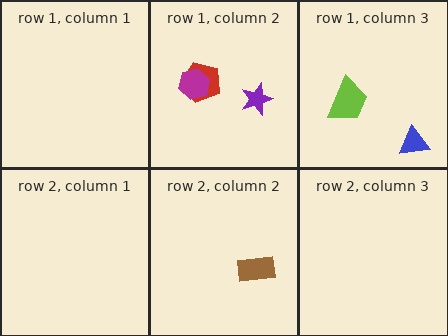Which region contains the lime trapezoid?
The row 1, column 3 region.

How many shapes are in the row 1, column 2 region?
3.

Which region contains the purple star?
The row 1, column 2 region.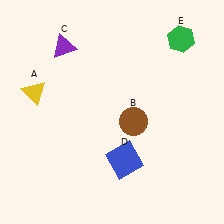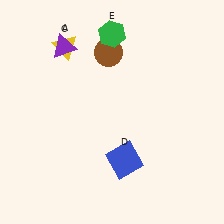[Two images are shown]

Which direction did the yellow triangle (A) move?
The yellow triangle (A) moved up.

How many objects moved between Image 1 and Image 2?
3 objects moved between the two images.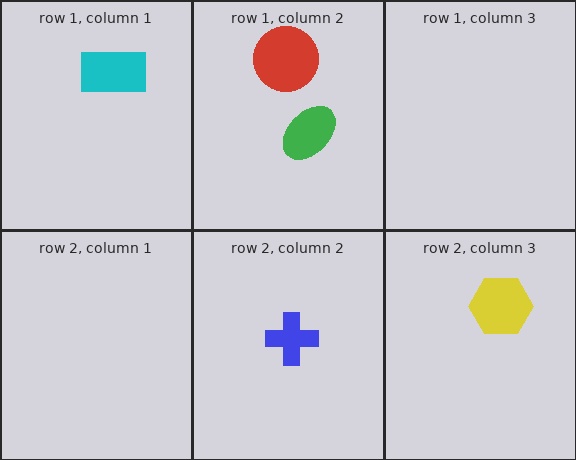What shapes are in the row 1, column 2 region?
The red circle, the green ellipse.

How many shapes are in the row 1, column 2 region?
2.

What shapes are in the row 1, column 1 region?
The cyan rectangle.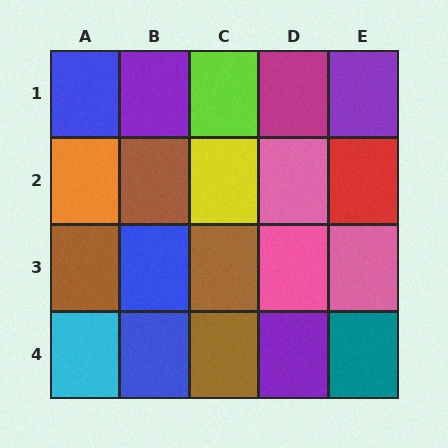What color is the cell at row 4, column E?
Teal.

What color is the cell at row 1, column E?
Purple.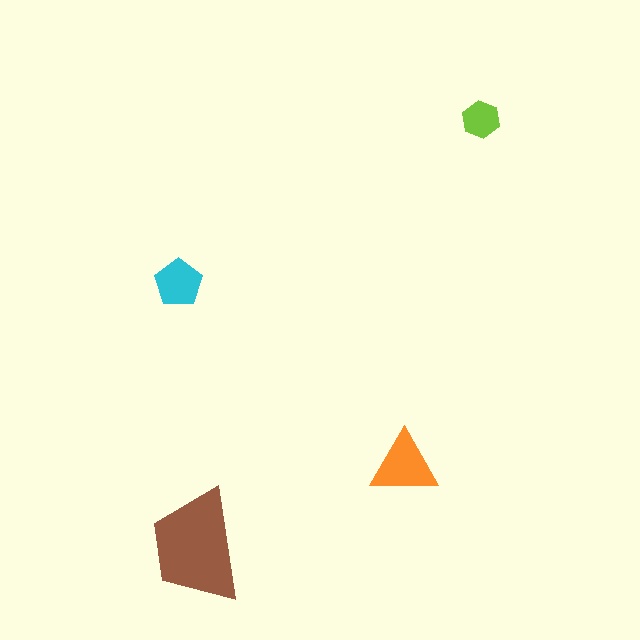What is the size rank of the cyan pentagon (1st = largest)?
3rd.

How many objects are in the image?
There are 4 objects in the image.